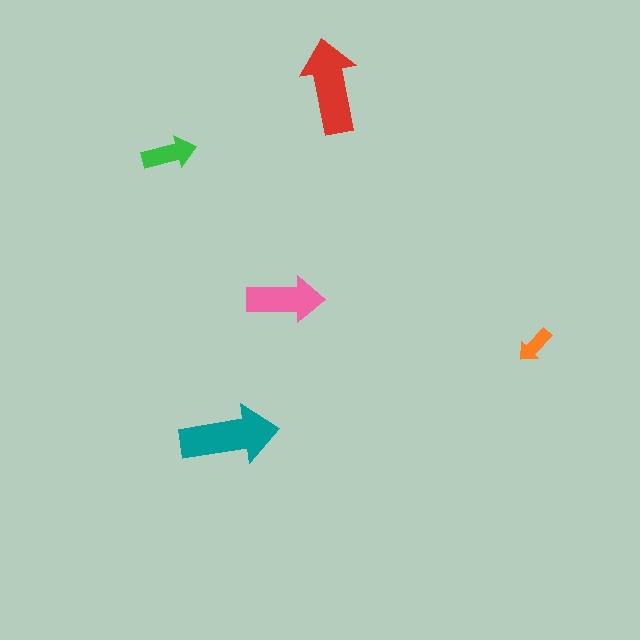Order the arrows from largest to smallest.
the teal one, the red one, the pink one, the green one, the orange one.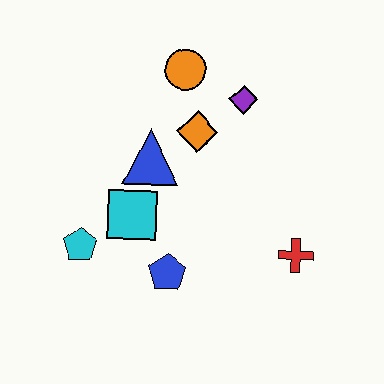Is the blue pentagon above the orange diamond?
No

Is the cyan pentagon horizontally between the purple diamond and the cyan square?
No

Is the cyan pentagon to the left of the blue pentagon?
Yes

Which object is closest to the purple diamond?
The orange diamond is closest to the purple diamond.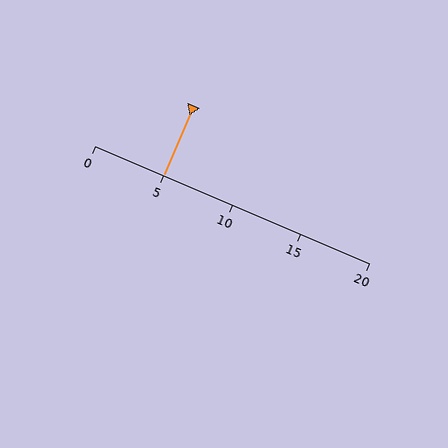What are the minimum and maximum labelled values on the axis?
The axis runs from 0 to 20.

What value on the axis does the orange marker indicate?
The marker indicates approximately 5.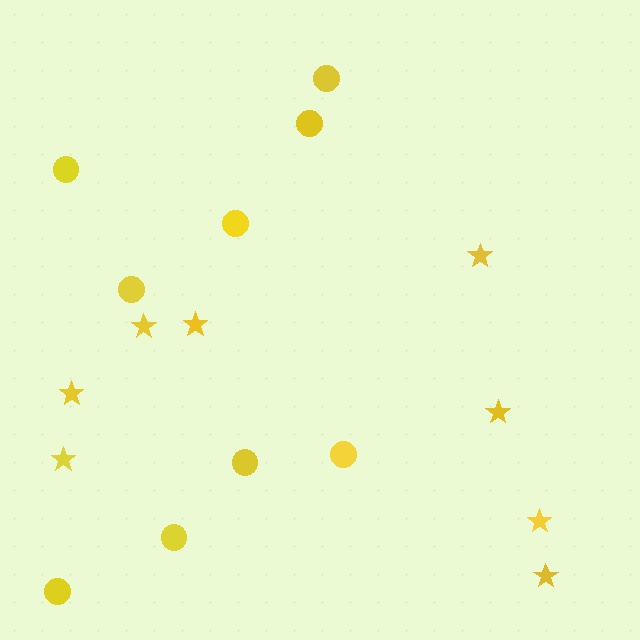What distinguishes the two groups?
There are 2 groups: one group of stars (8) and one group of circles (9).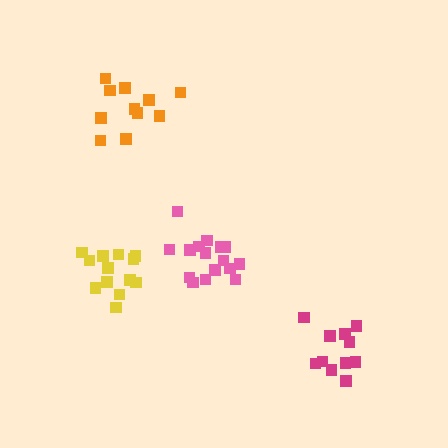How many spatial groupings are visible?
There are 4 spatial groupings.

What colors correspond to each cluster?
The clusters are colored: yellow, pink, magenta, orange.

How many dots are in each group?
Group 1: 13 dots, Group 2: 16 dots, Group 3: 11 dots, Group 4: 11 dots (51 total).